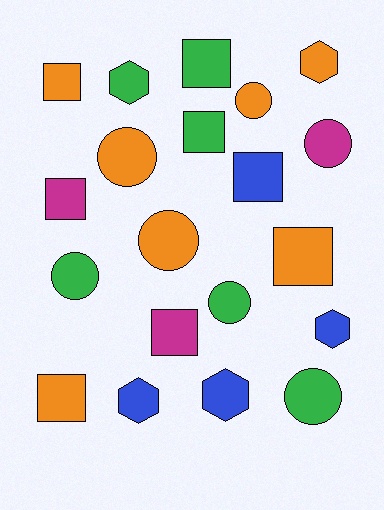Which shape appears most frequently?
Square, with 8 objects.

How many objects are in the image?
There are 20 objects.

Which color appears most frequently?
Orange, with 7 objects.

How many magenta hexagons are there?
There are no magenta hexagons.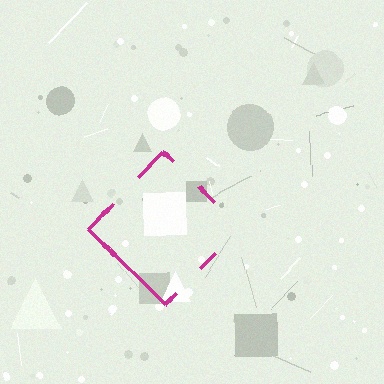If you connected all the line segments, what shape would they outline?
They would outline a diamond.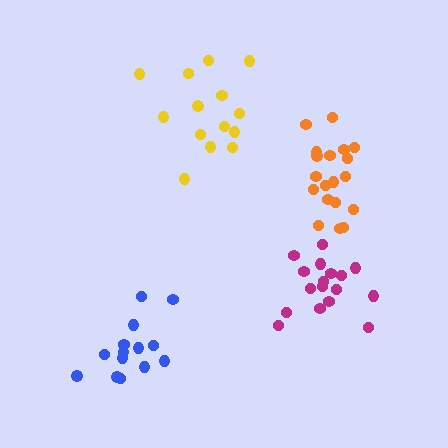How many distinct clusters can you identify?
There are 4 distinct clusters.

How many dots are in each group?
Group 1: 19 dots, Group 2: 14 dots, Group 3: 17 dots, Group 4: 14 dots (64 total).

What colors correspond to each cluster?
The clusters are colored: orange, blue, magenta, yellow.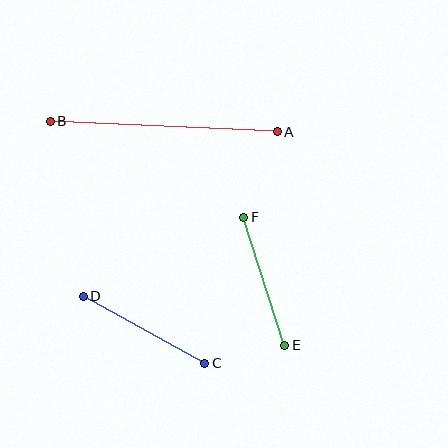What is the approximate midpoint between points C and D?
The midpoint is at approximately (144, 330) pixels.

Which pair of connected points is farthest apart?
Points A and B are farthest apart.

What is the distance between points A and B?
The distance is approximately 227 pixels.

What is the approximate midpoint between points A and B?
The midpoint is at approximately (164, 126) pixels.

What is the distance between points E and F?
The distance is approximately 135 pixels.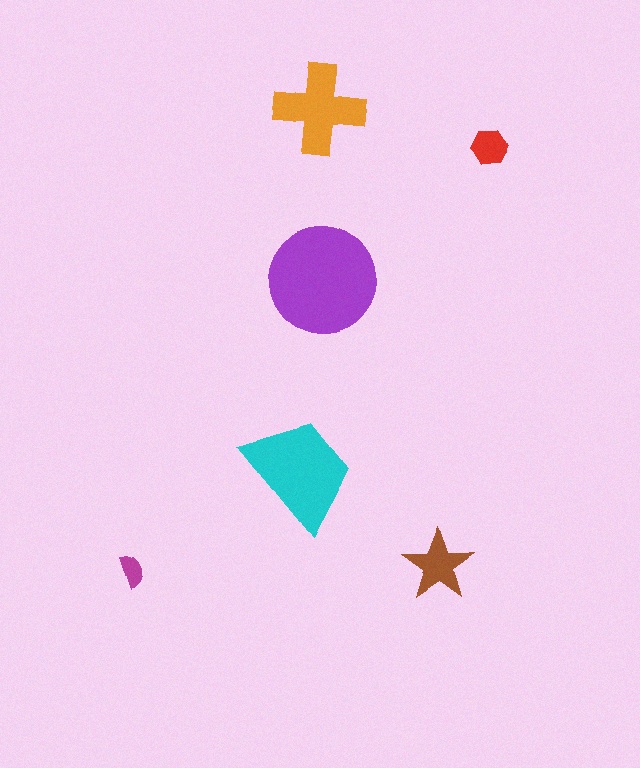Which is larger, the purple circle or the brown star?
The purple circle.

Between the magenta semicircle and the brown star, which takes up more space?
The brown star.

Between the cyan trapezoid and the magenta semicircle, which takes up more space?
The cyan trapezoid.